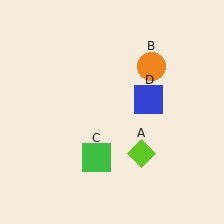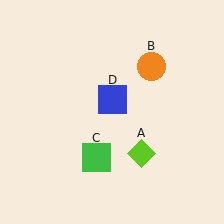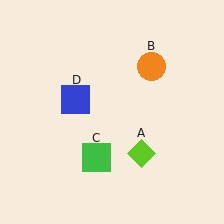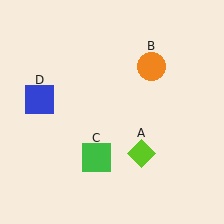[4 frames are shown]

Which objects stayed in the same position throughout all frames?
Lime diamond (object A) and orange circle (object B) and green square (object C) remained stationary.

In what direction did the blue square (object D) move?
The blue square (object D) moved left.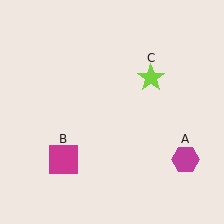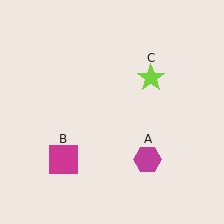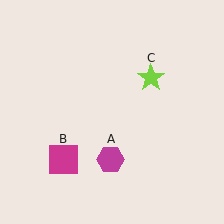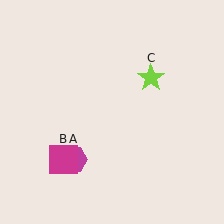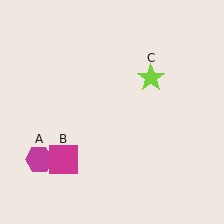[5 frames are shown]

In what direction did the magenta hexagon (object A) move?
The magenta hexagon (object A) moved left.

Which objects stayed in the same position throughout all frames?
Magenta square (object B) and lime star (object C) remained stationary.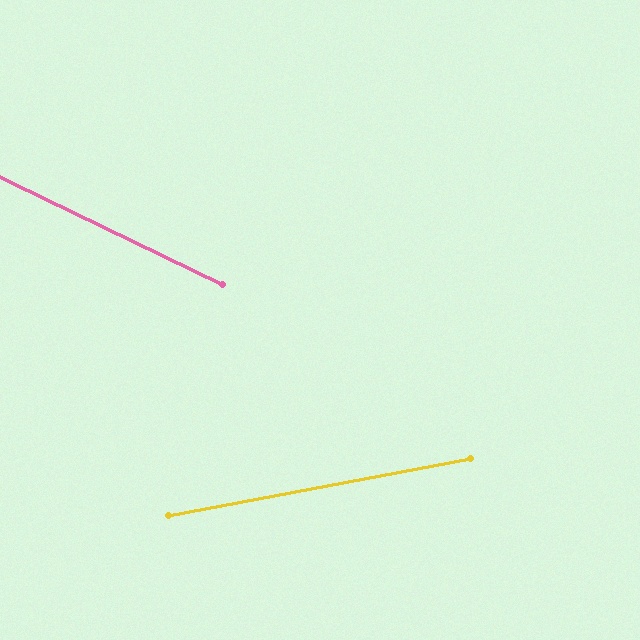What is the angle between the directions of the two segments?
Approximately 36 degrees.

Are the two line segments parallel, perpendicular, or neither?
Neither parallel nor perpendicular — they differ by about 36°.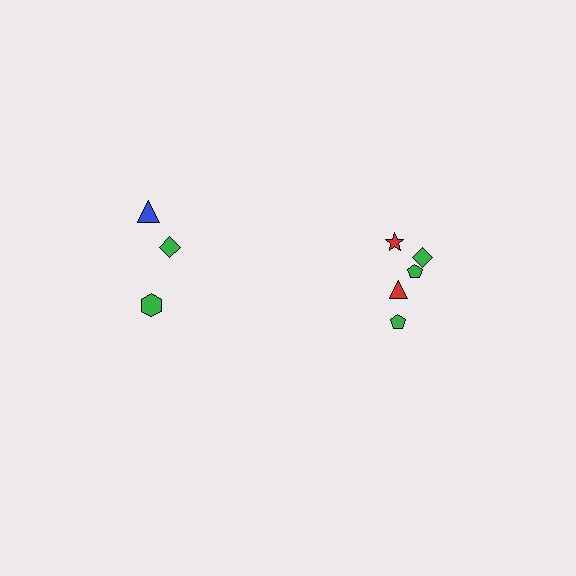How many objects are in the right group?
There are 5 objects.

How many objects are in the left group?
There are 3 objects.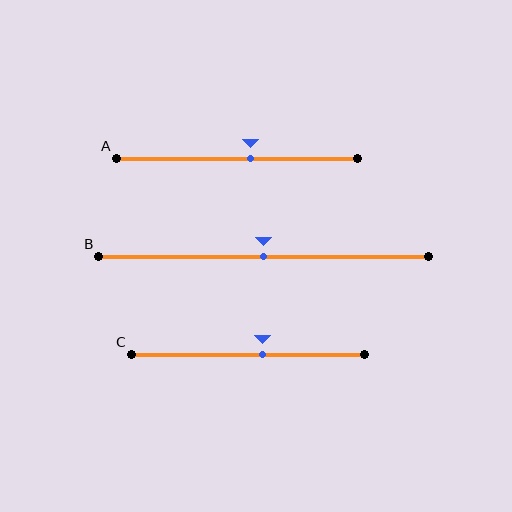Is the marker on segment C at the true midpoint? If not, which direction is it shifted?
No, the marker on segment C is shifted to the right by about 7% of the segment length.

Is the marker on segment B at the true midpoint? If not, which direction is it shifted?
Yes, the marker on segment B is at the true midpoint.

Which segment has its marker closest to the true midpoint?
Segment B has its marker closest to the true midpoint.